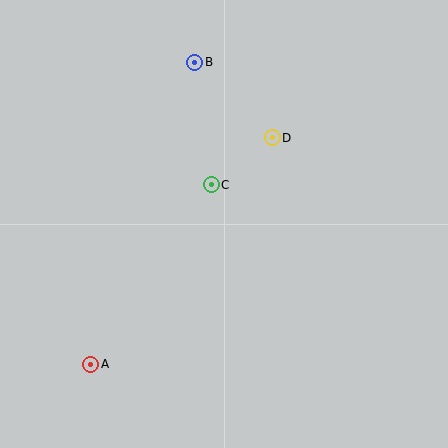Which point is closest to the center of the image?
Point C at (211, 185) is closest to the center.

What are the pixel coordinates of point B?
Point B is at (195, 62).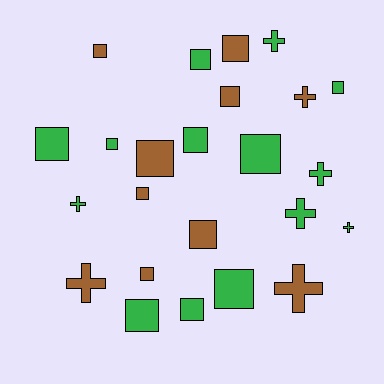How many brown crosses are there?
There are 3 brown crosses.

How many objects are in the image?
There are 24 objects.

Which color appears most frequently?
Green, with 14 objects.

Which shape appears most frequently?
Square, with 16 objects.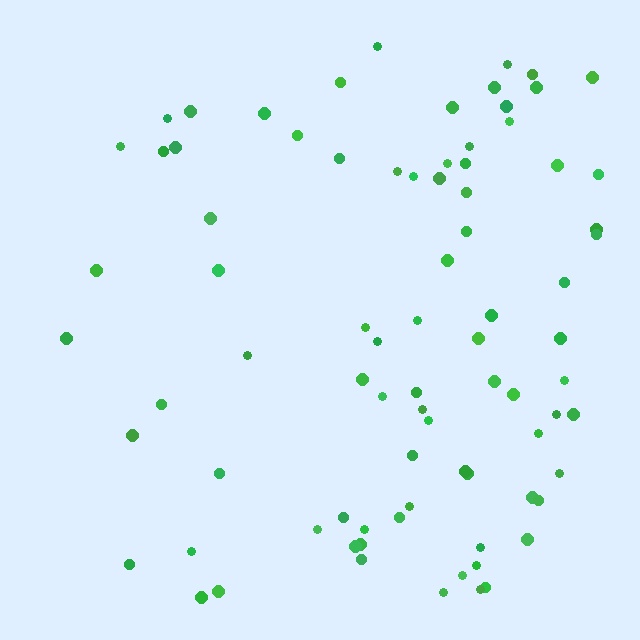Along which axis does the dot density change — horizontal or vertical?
Horizontal.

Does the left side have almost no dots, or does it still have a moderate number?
Still a moderate number, just noticeably fewer than the right.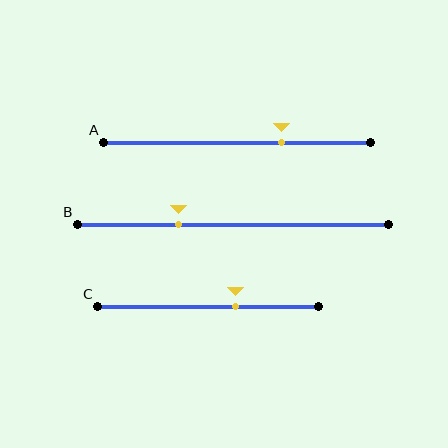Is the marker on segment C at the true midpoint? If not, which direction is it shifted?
No, the marker on segment C is shifted to the right by about 12% of the segment length.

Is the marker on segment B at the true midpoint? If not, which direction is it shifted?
No, the marker on segment B is shifted to the left by about 18% of the segment length.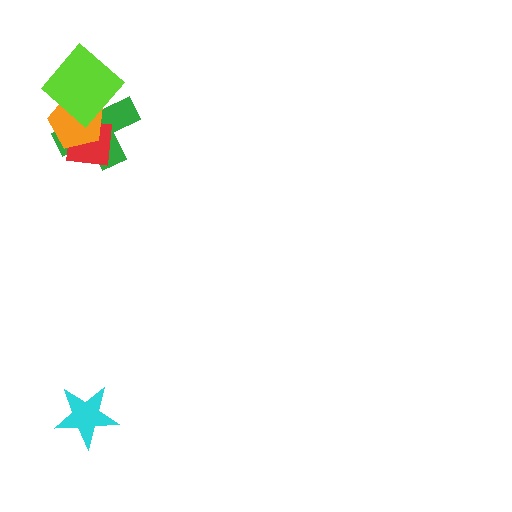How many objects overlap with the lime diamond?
3 objects overlap with the lime diamond.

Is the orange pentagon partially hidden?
Yes, it is partially covered by another shape.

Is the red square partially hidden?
Yes, it is partially covered by another shape.